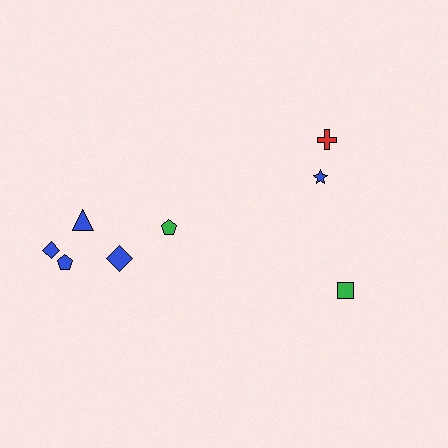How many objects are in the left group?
There are 5 objects.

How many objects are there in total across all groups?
There are 8 objects.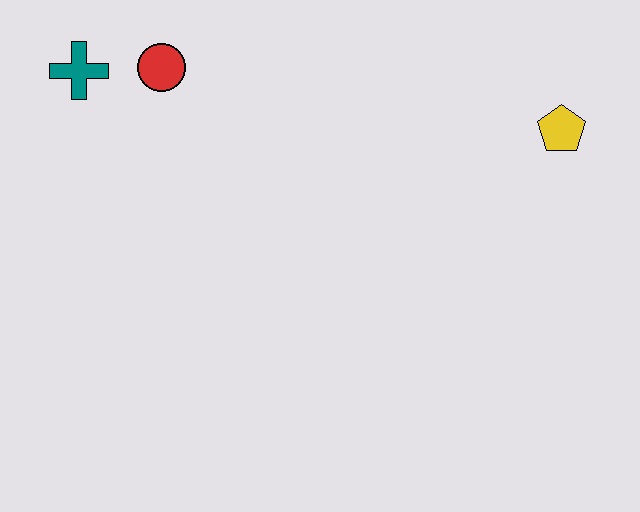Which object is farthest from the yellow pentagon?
The teal cross is farthest from the yellow pentagon.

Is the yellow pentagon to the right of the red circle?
Yes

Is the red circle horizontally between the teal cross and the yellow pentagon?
Yes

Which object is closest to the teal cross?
The red circle is closest to the teal cross.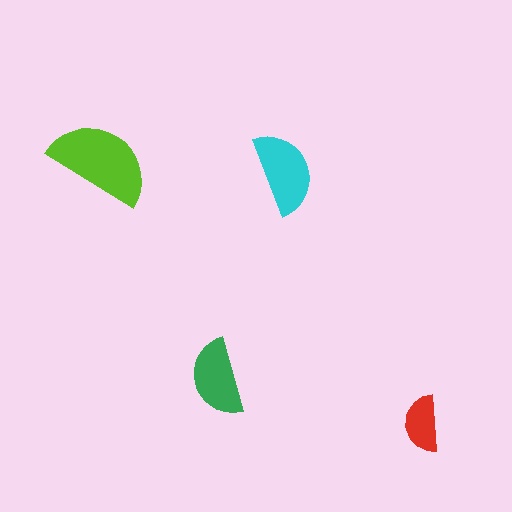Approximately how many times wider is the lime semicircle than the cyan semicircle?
About 1.5 times wider.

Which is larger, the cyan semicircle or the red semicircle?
The cyan one.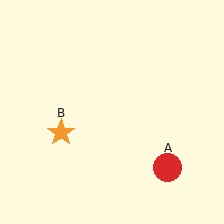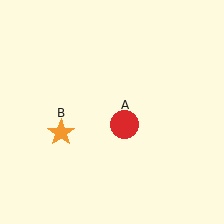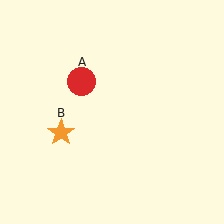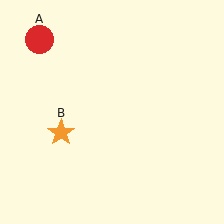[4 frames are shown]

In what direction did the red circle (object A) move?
The red circle (object A) moved up and to the left.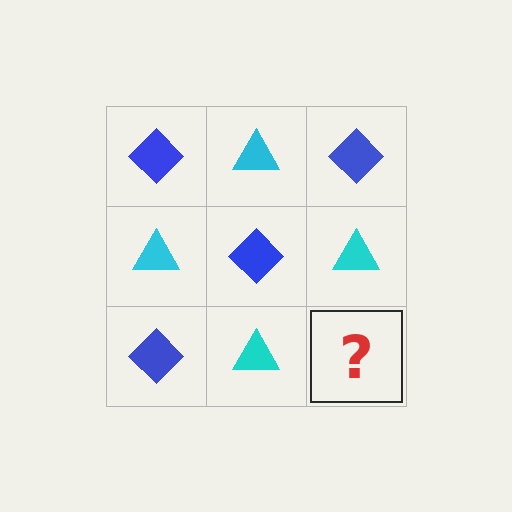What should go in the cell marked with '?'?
The missing cell should contain a blue diamond.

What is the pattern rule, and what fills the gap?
The rule is that it alternates blue diamond and cyan triangle in a checkerboard pattern. The gap should be filled with a blue diamond.